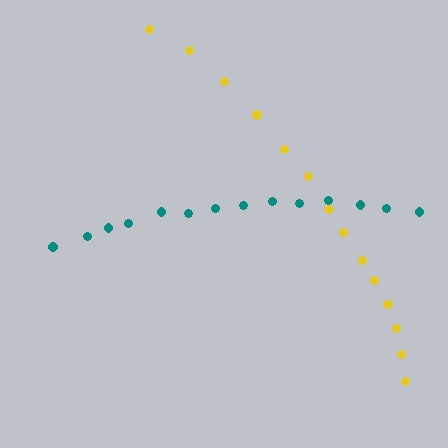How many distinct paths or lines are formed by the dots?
There are 2 distinct paths.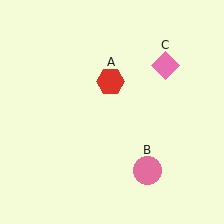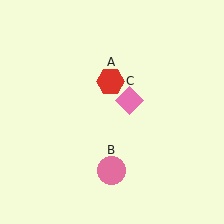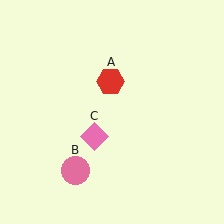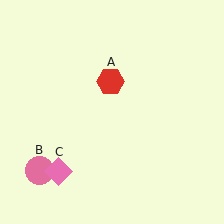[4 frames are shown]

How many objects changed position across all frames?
2 objects changed position: pink circle (object B), pink diamond (object C).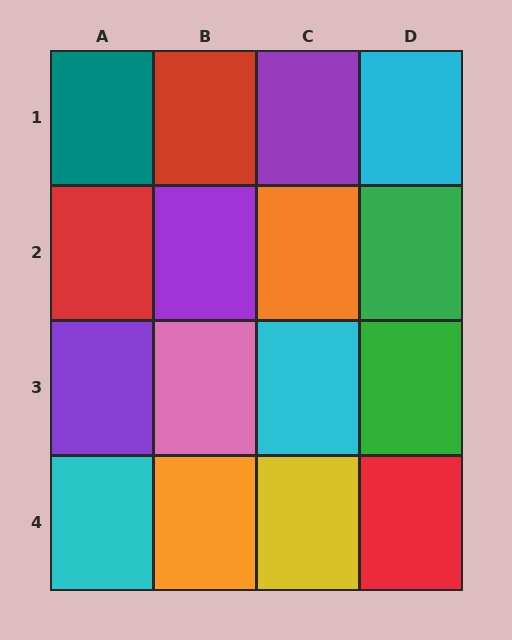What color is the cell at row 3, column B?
Pink.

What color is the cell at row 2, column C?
Orange.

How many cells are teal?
1 cell is teal.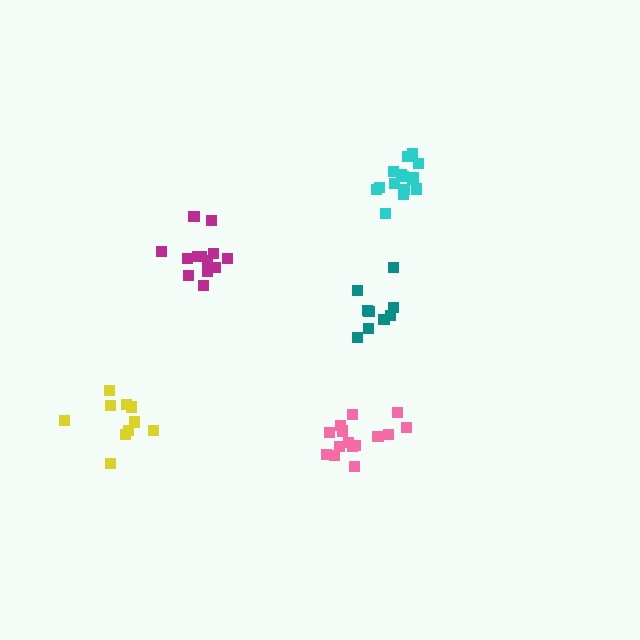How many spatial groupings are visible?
There are 5 spatial groupings.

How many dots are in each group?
Group 1: 15 dots, Group 2: 15 dots, Group 3: 10 dots, Group 4: 11 dots, Group 5: 13 dots (64 total).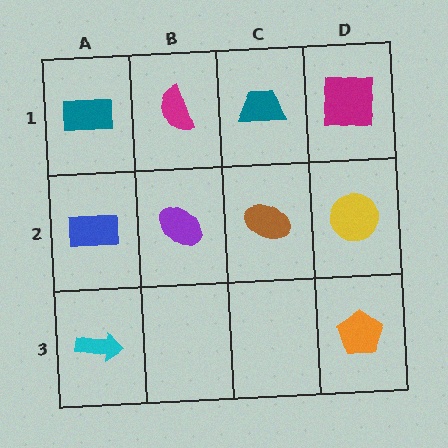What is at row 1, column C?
A teal trapezoid.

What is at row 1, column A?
A teal rectangle.